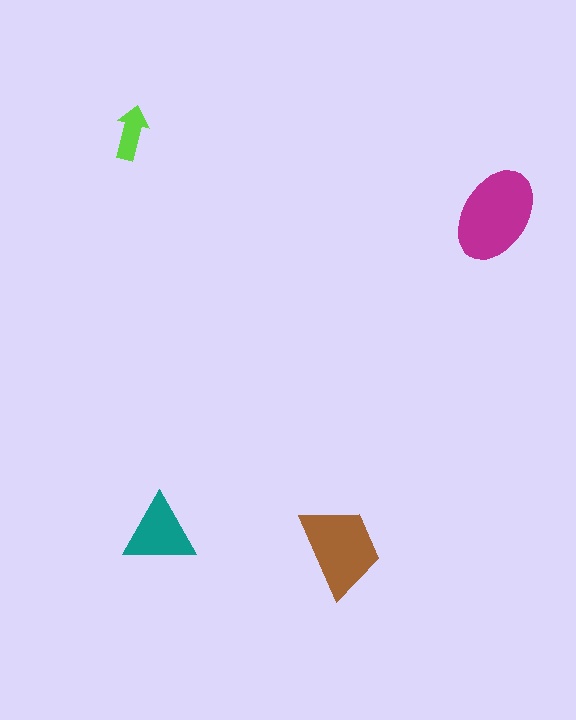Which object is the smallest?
The lime arrow.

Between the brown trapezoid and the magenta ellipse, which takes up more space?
The magenta ellipse.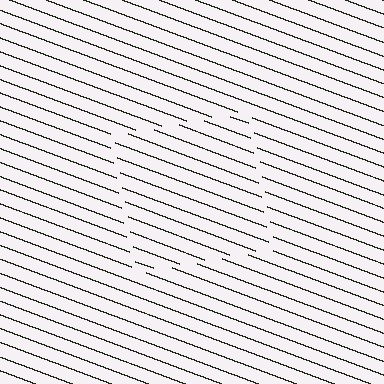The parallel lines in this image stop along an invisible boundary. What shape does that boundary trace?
An illusory square. The interior of the shape contains the same grating, shifted by half a period — the contour is defined by the phase discontinuity where line-ends from the inner and outer gratings abut.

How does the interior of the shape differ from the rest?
The interior of the shape contains the same grating, shifted by half a period — the contour is defined by the phase discontinuity where line-ends from the inner and outer gratings abut.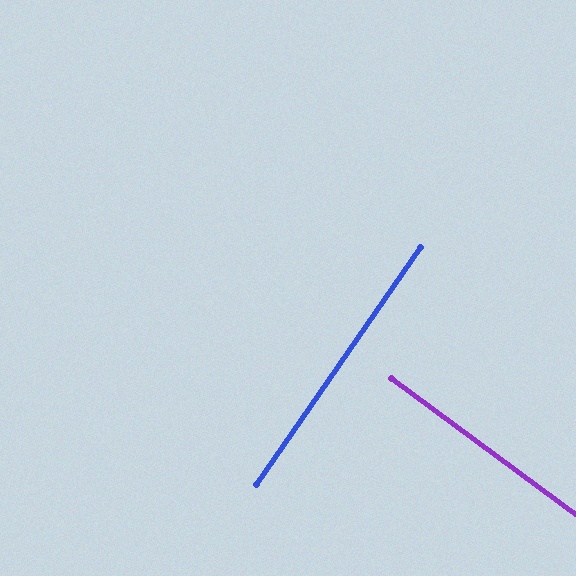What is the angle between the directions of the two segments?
Approximately 88 degrees.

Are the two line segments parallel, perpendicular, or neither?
Perpendicular — they meet at approximately 88°.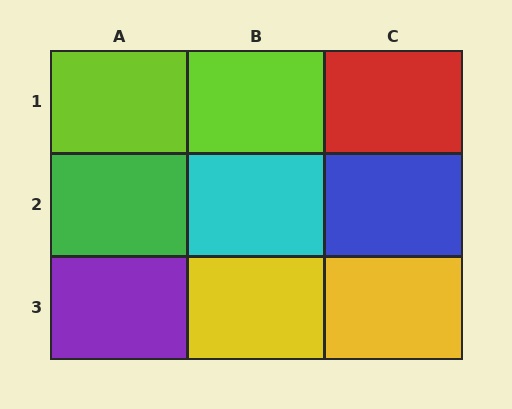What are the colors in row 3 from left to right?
Purple, yellow, yellow.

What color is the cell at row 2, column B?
Cyan.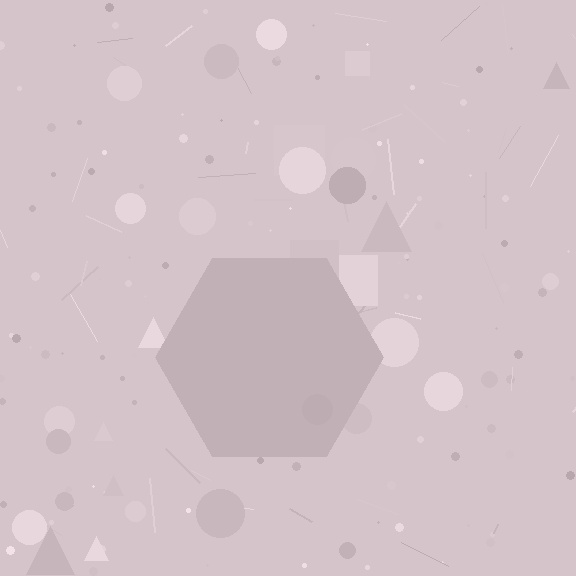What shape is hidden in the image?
A hexagon is hidden in the image.